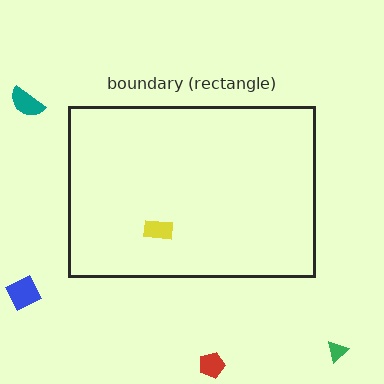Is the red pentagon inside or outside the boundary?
Outside.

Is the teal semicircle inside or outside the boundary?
Outside.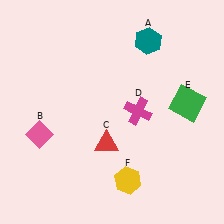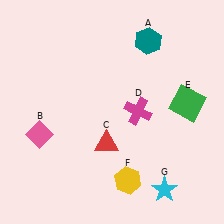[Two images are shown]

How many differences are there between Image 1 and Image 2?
There is 1 difference between the two images.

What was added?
A cyan star (G) was added in Image 2.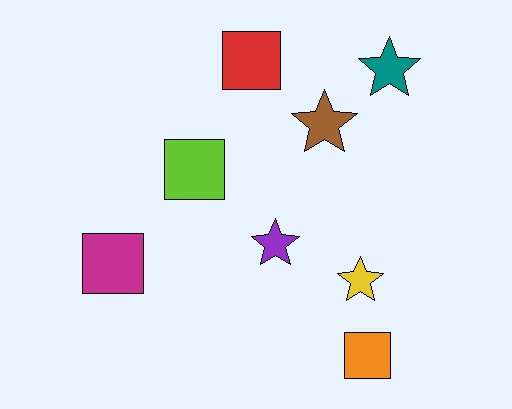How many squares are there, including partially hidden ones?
There are 4 squares.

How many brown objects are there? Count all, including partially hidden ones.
There is 1 brown object.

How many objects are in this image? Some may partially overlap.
There are 8 objects.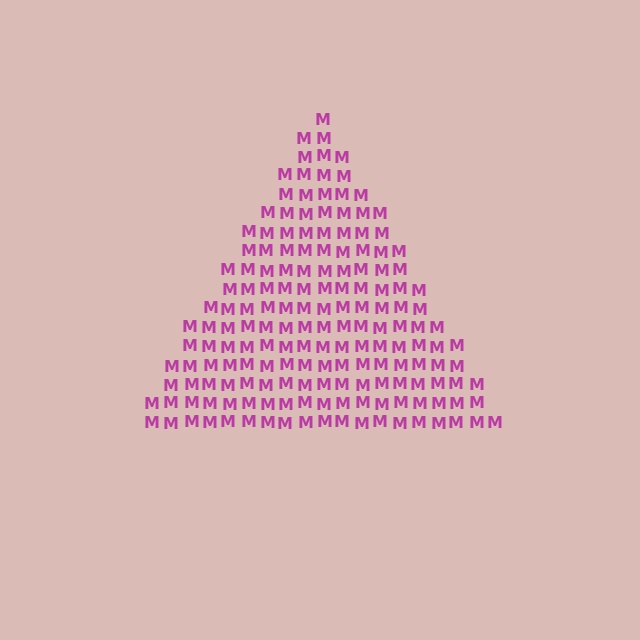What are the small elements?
The small elements are letter M's.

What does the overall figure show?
The overall figure shows a triangle.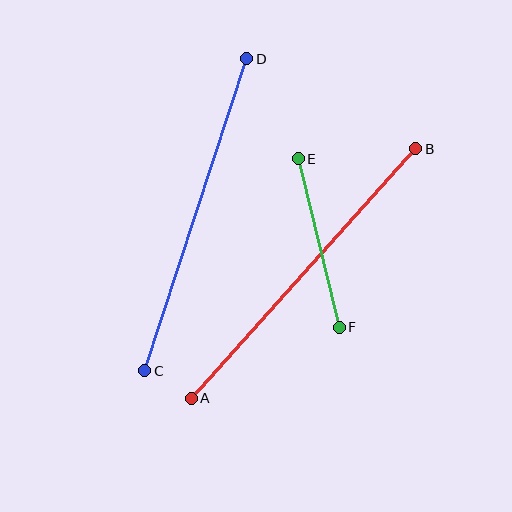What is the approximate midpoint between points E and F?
The midpoint is at approximately (319, 243) pixels.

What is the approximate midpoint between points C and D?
The midpoint is at approximately (196, 215) pixels.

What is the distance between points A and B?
The distance is approximately 336 pixels.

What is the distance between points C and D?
The distance is approximately 328 pixels.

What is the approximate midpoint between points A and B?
The midpoint is at approximately (303, 273) pixels.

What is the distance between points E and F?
The distance is approximately 174 pixels.